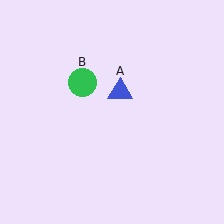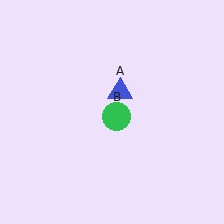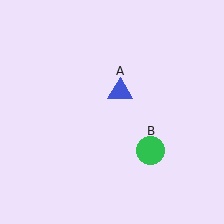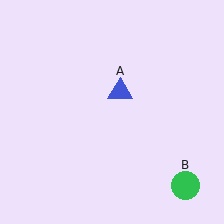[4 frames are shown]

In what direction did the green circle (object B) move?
The green circle (object B) moved down and to the right.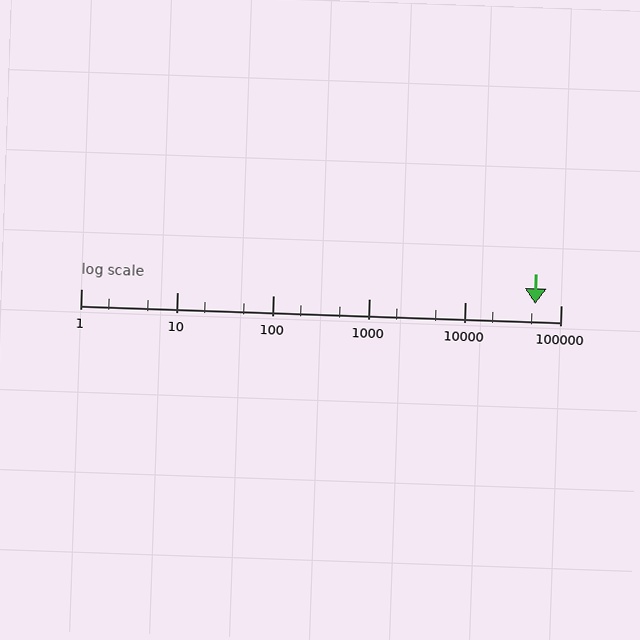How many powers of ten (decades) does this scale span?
The scale spans 5 decades, from 1 to 100000.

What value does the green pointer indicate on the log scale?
The pointer indicates approximately 54000.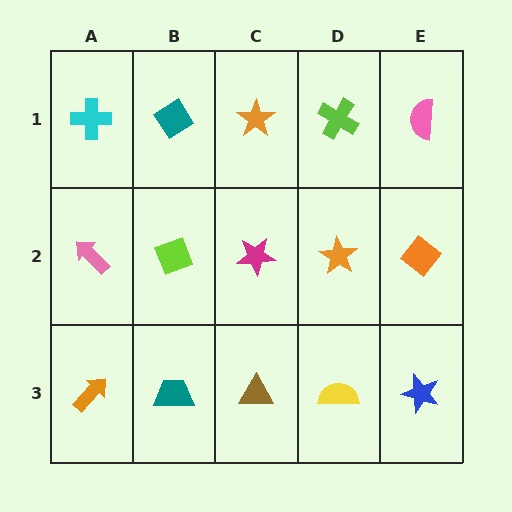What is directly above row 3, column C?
A magenta star.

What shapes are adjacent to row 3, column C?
A magenta star (row 2, column C), a teal trapezoid (row 3, column B), a yellow semicircle (row 3, column D).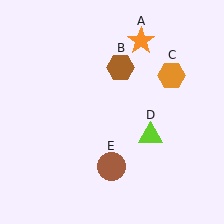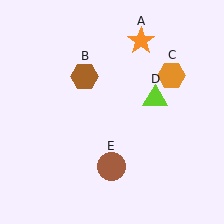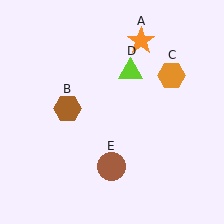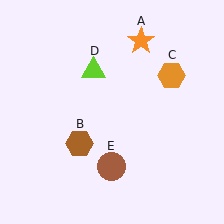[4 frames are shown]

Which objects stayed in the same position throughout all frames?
Orange star (object A) and orange hexagon (object C) and brown circle (object E) remained stationary.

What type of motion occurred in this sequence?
The brown hexagon (object B), lime triangle (object D) rotated counterclockwise around the center of the scene.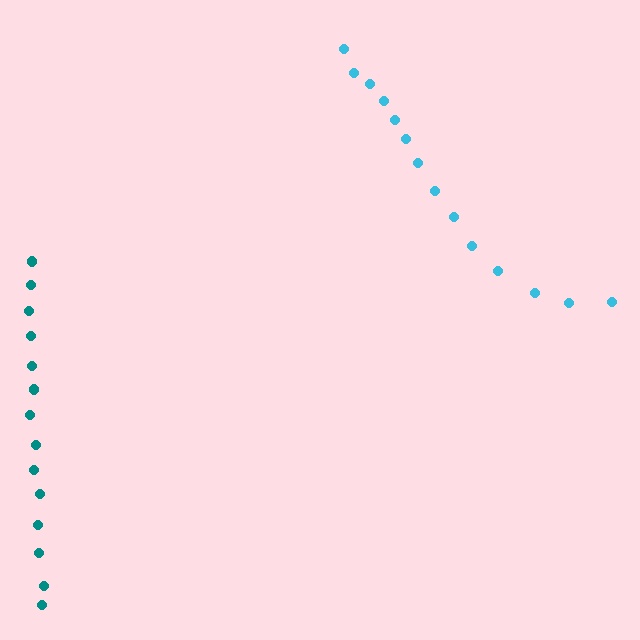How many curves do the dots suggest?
There are 2 distinct paths.